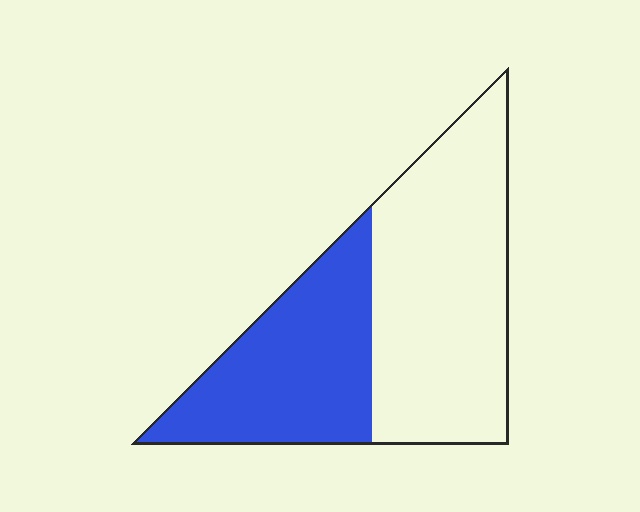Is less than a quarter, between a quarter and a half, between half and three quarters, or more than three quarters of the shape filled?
Between a quarter and a half.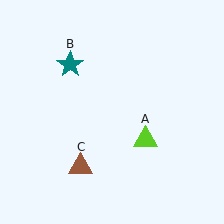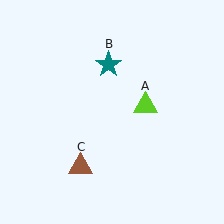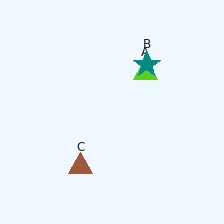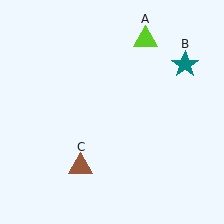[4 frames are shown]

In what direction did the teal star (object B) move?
The teal star (object B) moved right.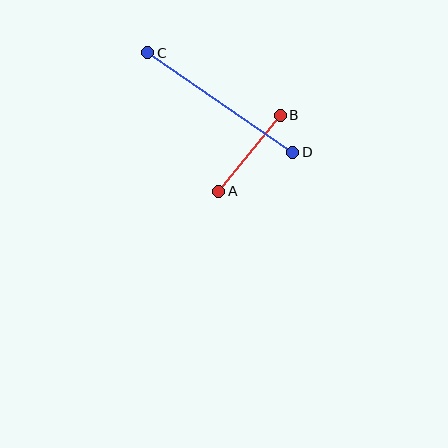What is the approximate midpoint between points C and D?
The midpoint is at approximately (220, 102) pixels.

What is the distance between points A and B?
The distance is approximately 98 pixels.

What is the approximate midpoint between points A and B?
The midpoint is at approximately (249, 153) pixels.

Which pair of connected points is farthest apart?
Points C and D are farthest apart.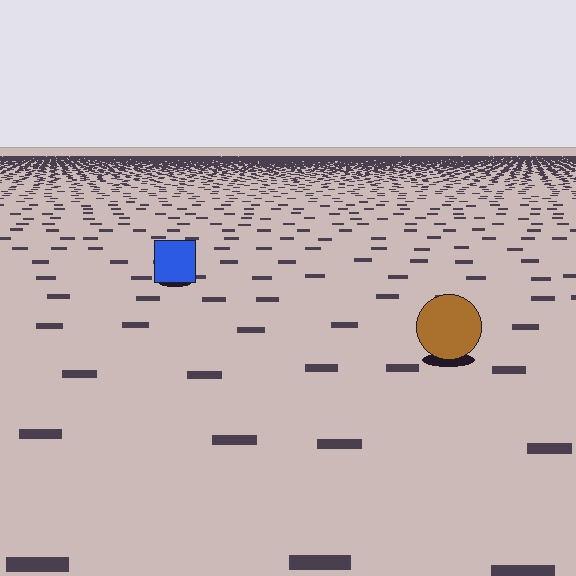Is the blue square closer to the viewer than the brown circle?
No. The brown circle is closer — you can tell from the texture gradient: the ground texture is coarser near it.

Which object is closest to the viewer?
The brown circle is closest. The texture marks near it are larger and more spread out.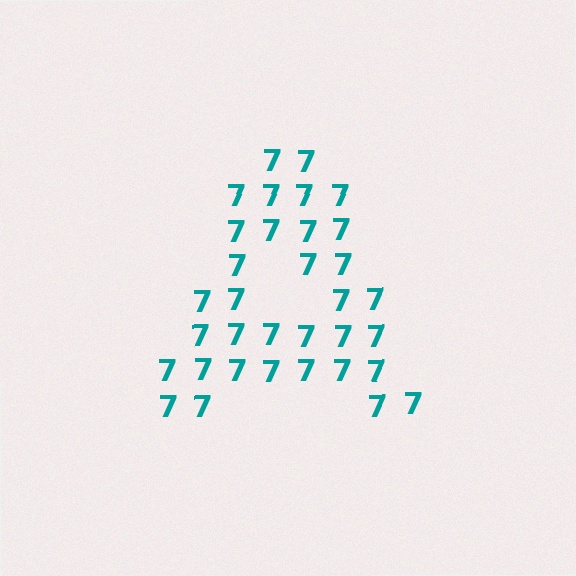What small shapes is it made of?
It is made of small digit 7's.